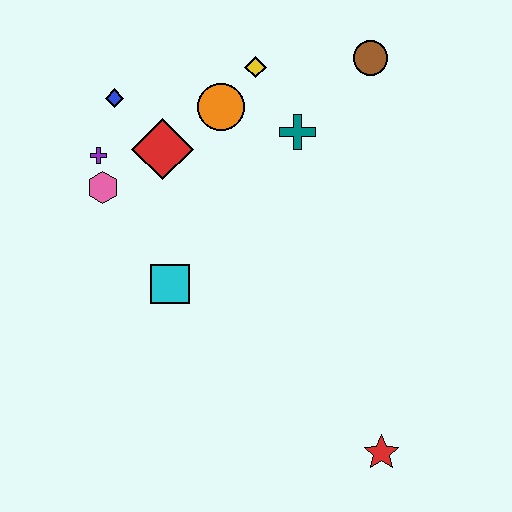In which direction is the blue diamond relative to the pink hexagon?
The blue diamond is above the pink hexagon.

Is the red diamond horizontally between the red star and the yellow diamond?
No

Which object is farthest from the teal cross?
The red star is farthest from the teal cross.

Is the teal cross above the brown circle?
No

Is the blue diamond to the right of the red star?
No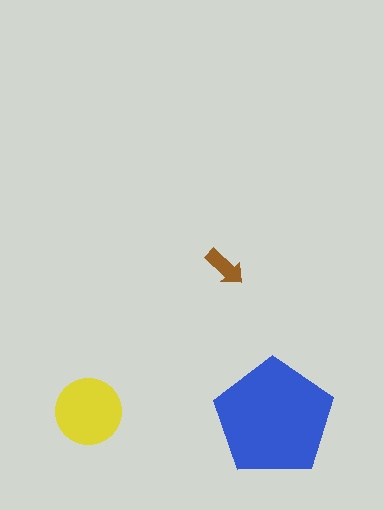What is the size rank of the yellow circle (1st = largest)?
2nd.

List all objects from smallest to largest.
The brown arrow, the yellow circle, the blue pentagon.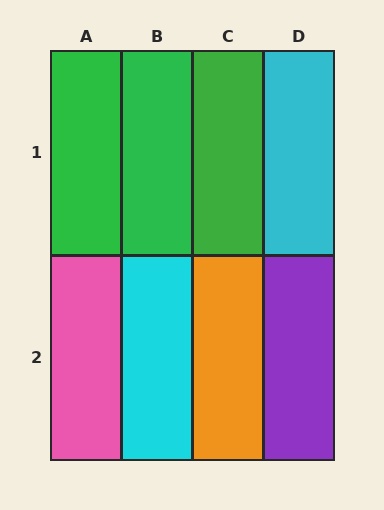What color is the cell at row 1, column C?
Green.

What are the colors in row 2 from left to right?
Pink, cyan, orange, purple.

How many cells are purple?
1 cell is purple.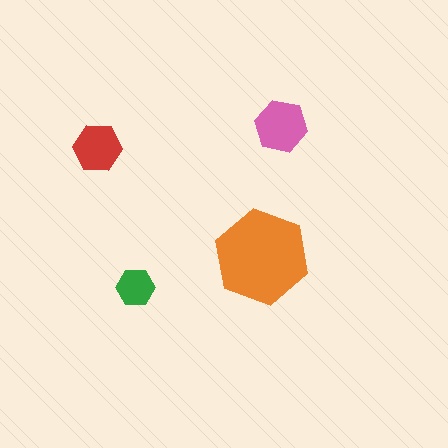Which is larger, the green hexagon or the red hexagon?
The red one.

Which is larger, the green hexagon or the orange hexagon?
The orange one.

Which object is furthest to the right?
The pink hexagon is rightmost.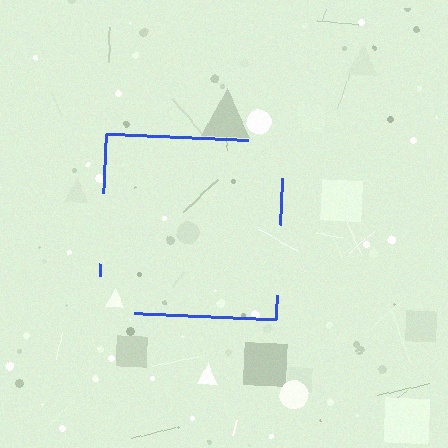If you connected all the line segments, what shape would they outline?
They would outline a square.